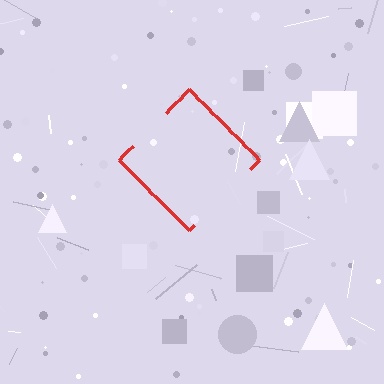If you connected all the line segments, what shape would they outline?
They would outline a diamond.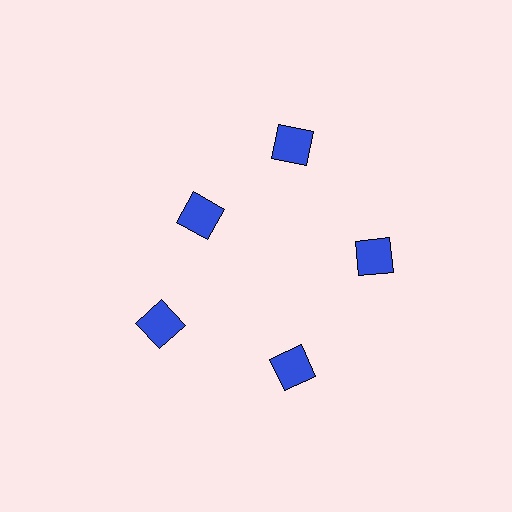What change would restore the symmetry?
The symmetry would be restored by moving it outward, back onto the ring so that all 5 diamonds sit at equal angles and equal distance from the center.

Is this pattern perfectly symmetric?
No. The 5 blue diamonds are arranged in a ring, but one element near the 10 o'clock position is pulled inward toward the center, breaking the 5-fold rotational symmetry.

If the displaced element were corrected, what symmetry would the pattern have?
It would have 5-fold rotational symmetry — the pattern would map onto itself every 72 degrees.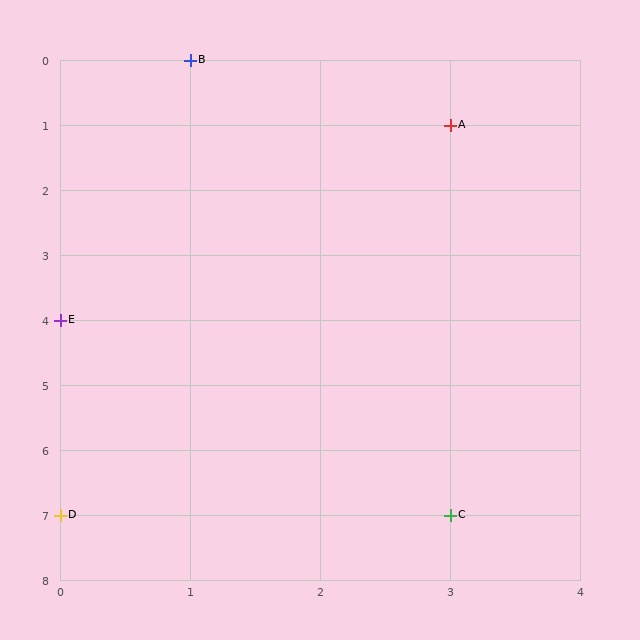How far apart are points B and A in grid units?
Points B and A are 2 columns and 1 row apart (about 2.2 grid units diagonally).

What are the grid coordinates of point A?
Point A is at grid coordinates (3, 1).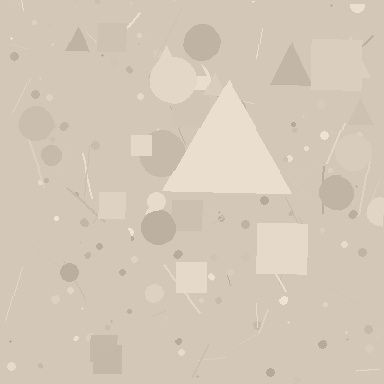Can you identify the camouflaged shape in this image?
The camouflaged shape is a triangle.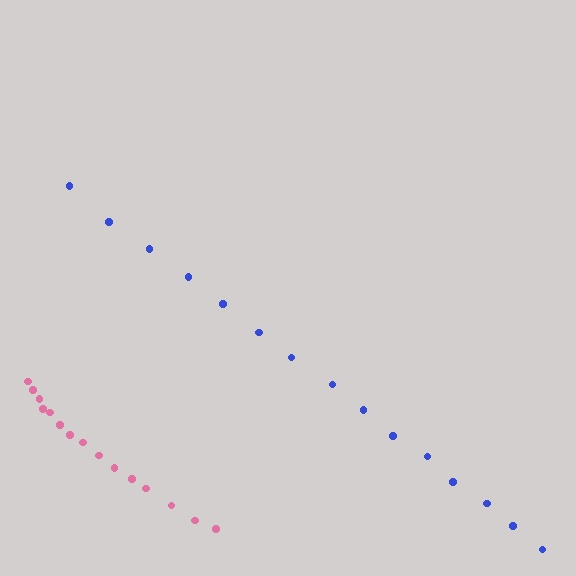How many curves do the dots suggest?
There are 2 distinct paths.